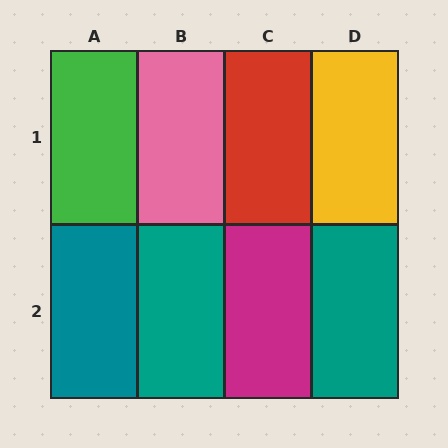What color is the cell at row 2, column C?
Magenta.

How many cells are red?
1 cell is red.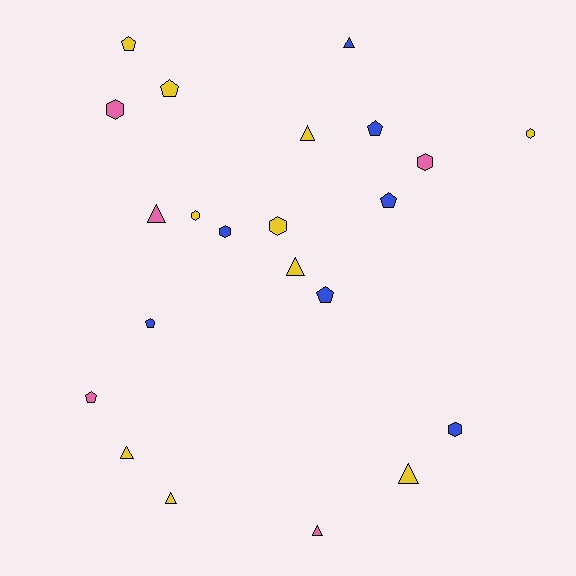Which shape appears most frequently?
Triangle, with 8 objects.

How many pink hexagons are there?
There are 2 pink hexagons.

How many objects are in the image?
There are 22 objects.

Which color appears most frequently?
Yellow, with 10 objects.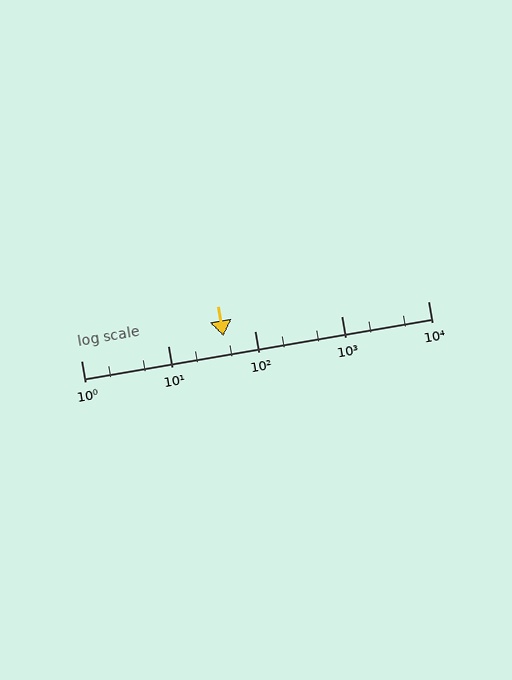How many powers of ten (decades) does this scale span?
The scale spans 4 decades, from 1 to 10000.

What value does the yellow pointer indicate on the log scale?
The pointer indicates approximately 44.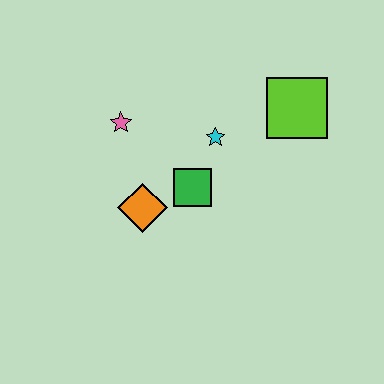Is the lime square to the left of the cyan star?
No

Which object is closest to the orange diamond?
The green square is closest to the orange diamond.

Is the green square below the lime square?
Yes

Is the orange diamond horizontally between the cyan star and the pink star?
Yes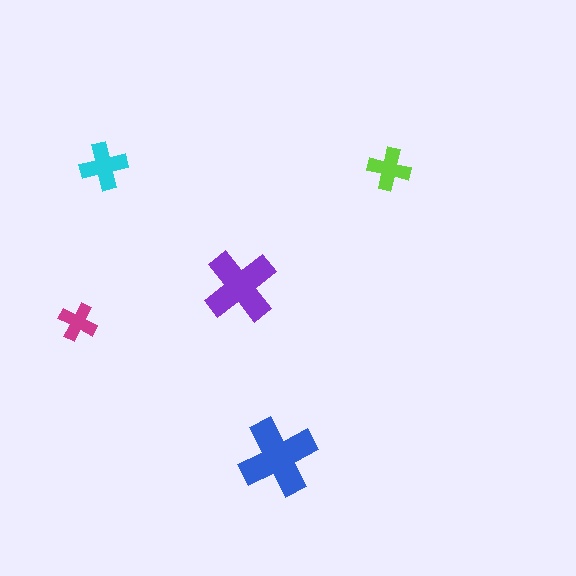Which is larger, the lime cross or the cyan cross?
The cyan one.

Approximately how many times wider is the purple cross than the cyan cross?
About 1.5 times wider.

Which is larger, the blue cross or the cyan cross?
The blue one.